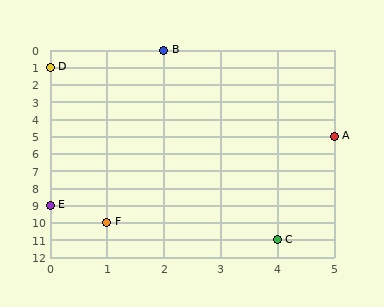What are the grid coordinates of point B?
Point B is at grid coordinates (2, 0).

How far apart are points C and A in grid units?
Points C and A are 1 column and 6 rows apart (about 6.1 grid units diagonally).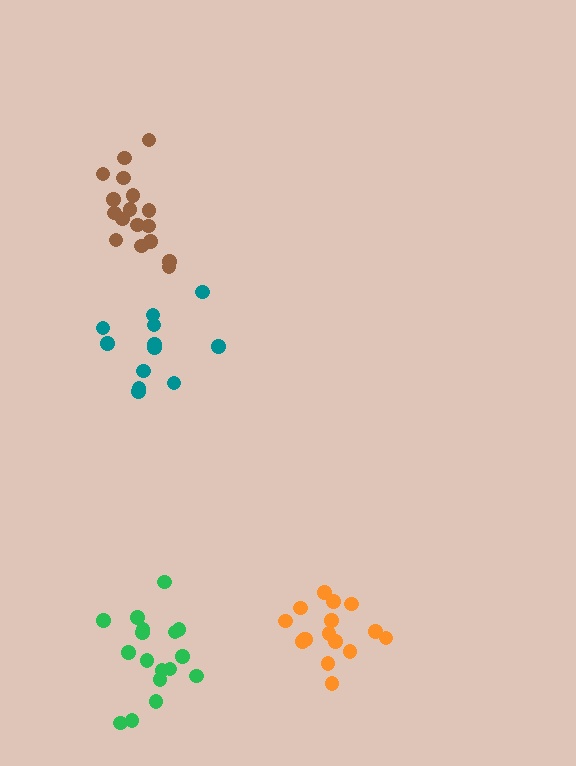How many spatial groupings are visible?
There are 4 spatial groupings.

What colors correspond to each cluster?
The clusters are colored: orange, teal, green, brown.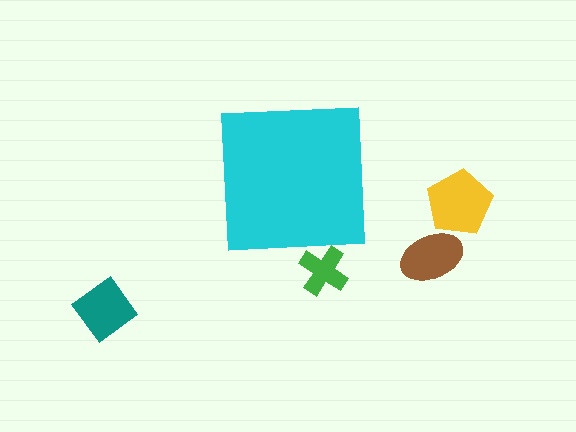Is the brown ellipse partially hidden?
No, the brown ellipse is fully visible.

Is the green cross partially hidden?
Yes, the green cross is partially hidden behind the cyan square.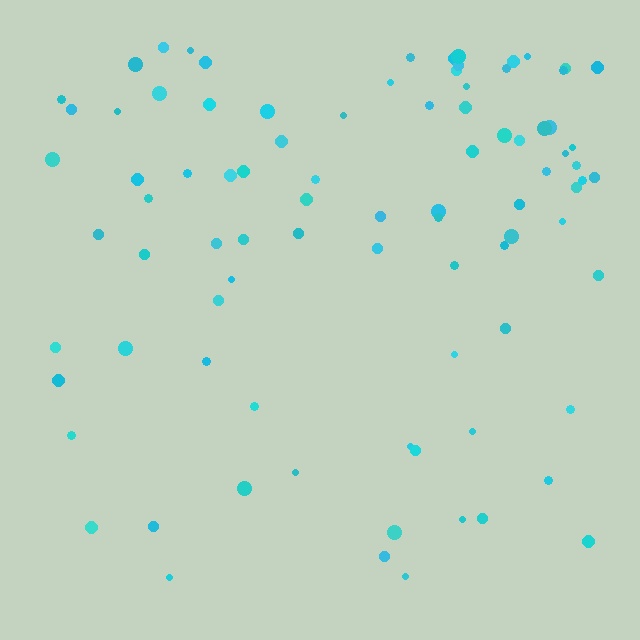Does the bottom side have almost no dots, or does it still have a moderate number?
Still a moderate number, just noticeably fewer than the top.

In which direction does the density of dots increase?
From bottom to top, with the top side densest.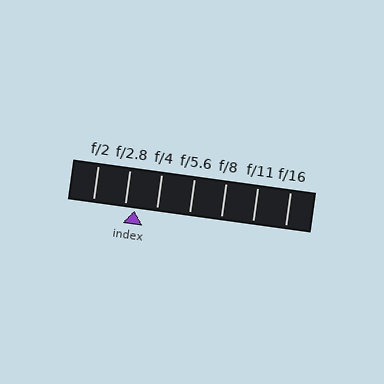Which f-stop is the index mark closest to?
The index mark is closest to f/2.8.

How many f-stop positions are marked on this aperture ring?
There are 7 f-stop positions marked.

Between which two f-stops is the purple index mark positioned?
The index mark is between f/2.8 and f/4.